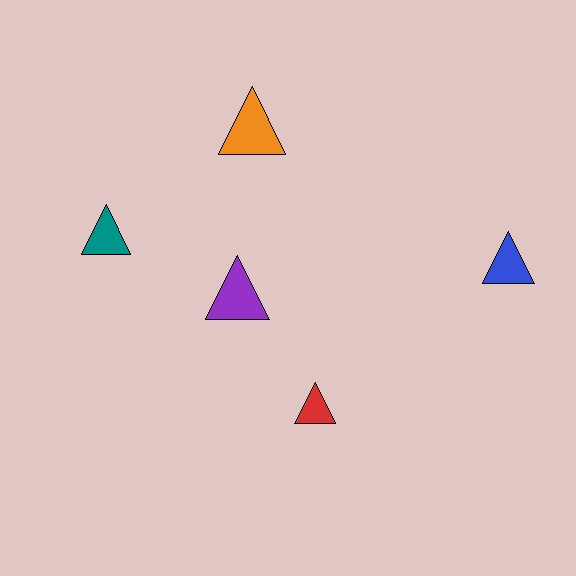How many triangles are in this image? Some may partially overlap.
There are 5 triangles.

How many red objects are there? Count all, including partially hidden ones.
There is 1 red object.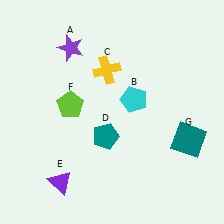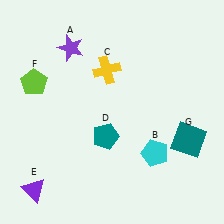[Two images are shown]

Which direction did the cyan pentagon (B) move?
The cyan pentagon (B) moved down.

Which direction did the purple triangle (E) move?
The purple triangle (E) moved left.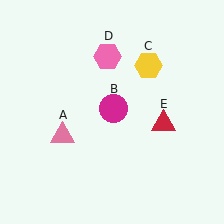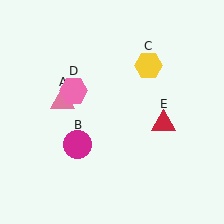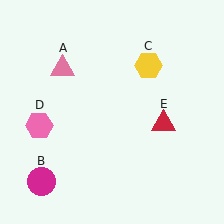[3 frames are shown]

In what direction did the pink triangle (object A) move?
The pink triangle (object A) moved up.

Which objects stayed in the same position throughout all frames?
Yellow hexagon (object C) and red triangle (object E) remained stationary.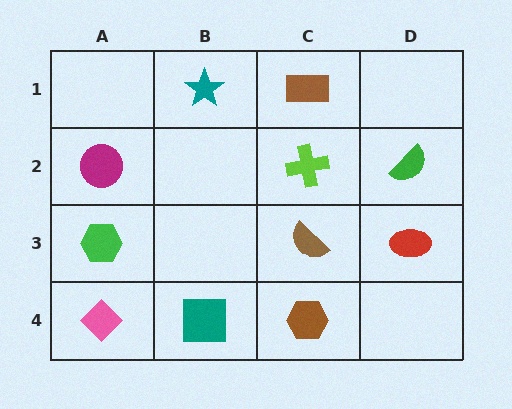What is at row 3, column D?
A red ellipse.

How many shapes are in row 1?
2 shapes.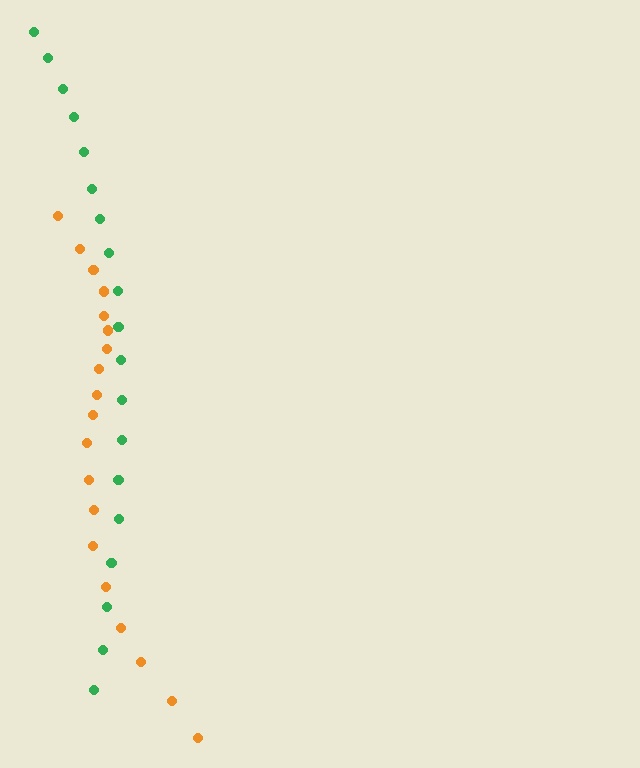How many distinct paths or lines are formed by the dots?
There are 2 distinct paths.